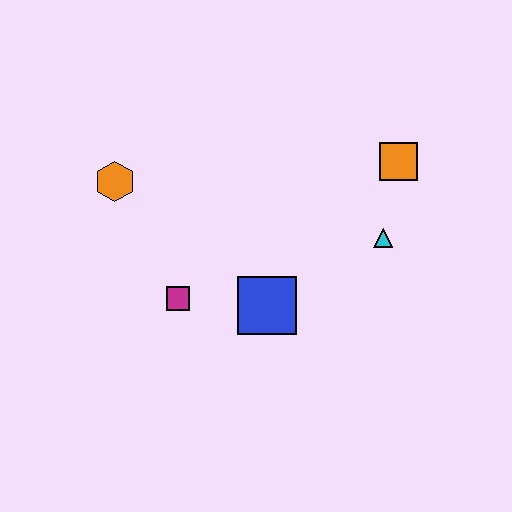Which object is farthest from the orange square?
The orange hexagon is farthest from the orange square.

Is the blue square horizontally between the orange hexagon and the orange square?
Yes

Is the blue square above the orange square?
No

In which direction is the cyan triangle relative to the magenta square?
The cyan triangle is to the right of the magenta square.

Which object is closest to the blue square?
The magenta square is closest to the blue square.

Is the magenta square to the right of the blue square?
No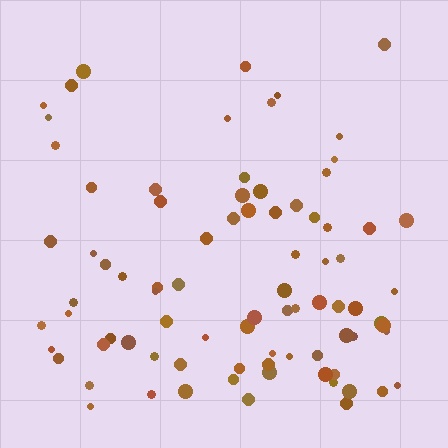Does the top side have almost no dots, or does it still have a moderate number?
Still a moderate number, just noticeably fewer than the bottom.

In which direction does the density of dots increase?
From top to bottom, with the bottom side densest.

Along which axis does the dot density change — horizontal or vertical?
Vertical.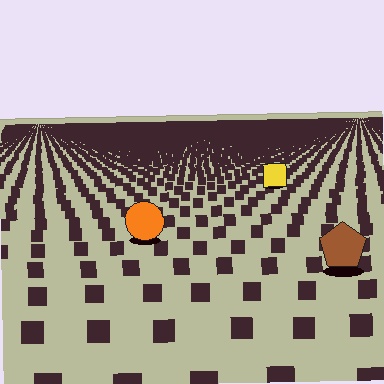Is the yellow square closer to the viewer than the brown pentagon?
No. The brown pentagon is closer — you can tell from the texture gradient: the ground texture is coarser near it.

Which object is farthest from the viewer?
The yellow square is farthest from the viewer. It appears smaller and the ground texture around it is denser.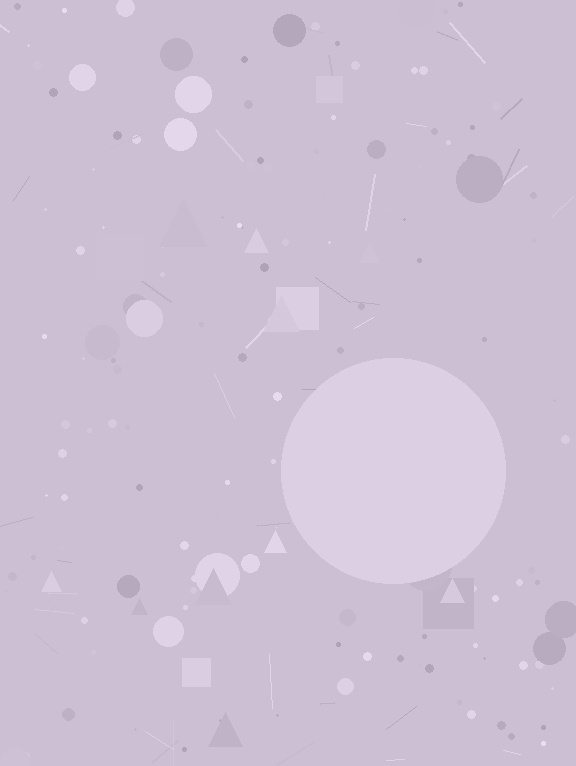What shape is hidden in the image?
A circle is hidden in the image.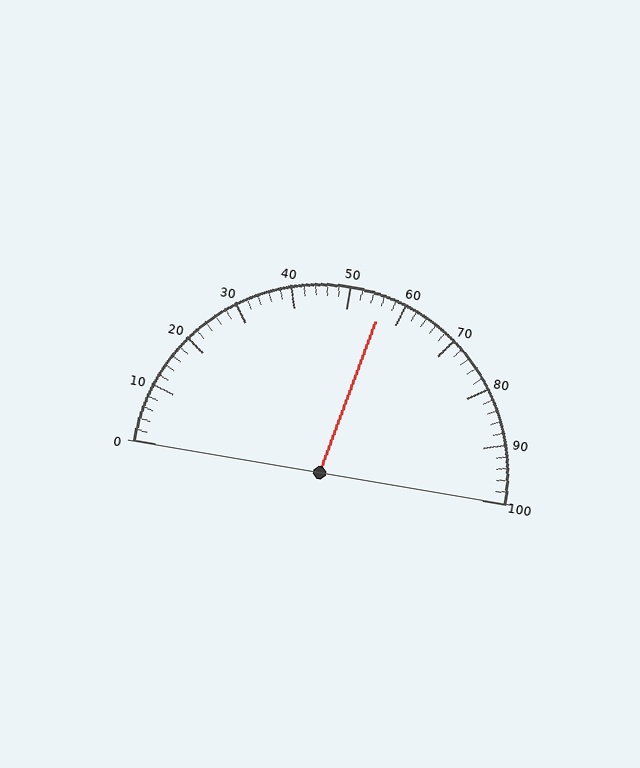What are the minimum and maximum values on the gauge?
The gauge ranges from 0 to 100.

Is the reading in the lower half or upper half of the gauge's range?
The reading is in the upper half of the range (0 to 100).